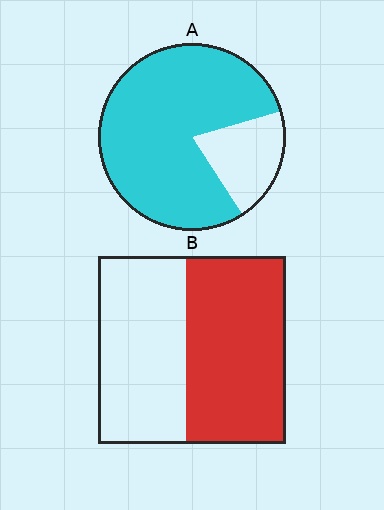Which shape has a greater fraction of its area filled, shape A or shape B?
Shape A.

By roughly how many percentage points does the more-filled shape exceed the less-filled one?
By roughly 25 percentage points (A over B).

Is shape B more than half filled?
Roughly half.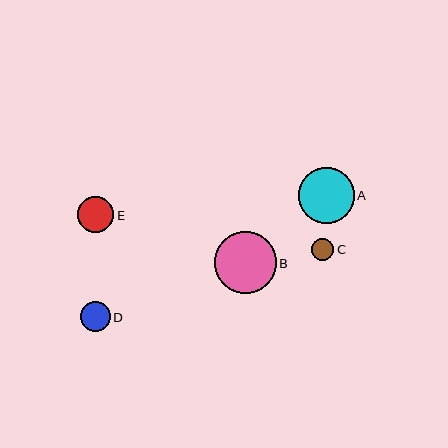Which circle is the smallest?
Circle C is the smallest with a size of approximately 22 pixels.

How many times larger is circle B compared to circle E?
Circle B is approximately 1.7 times the size of circle E.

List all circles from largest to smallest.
From largest to smallest: B, A, E, D, C.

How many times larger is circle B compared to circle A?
Circle B is approximately 1.1 times the size of circle A.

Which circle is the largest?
Circle B is the largest with a size of approximately 62 pixels.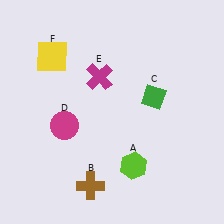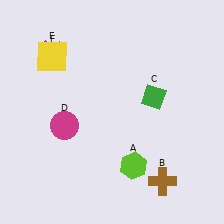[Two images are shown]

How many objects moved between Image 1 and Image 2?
2 objects moved between the two images.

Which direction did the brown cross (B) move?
The brown cross (B) moved right.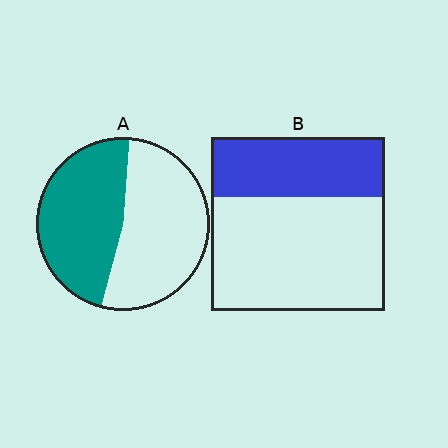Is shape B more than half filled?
No.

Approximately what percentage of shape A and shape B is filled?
A is approximately 45% and B is approximately 35%.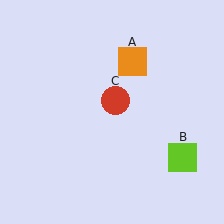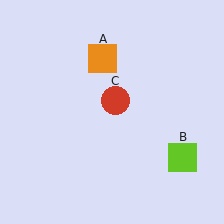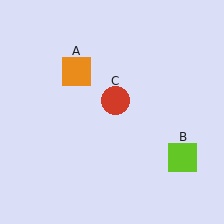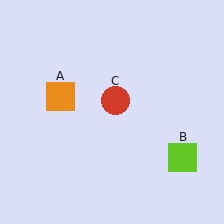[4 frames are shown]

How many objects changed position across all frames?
1 object changed position: orange square (object A).